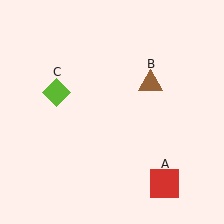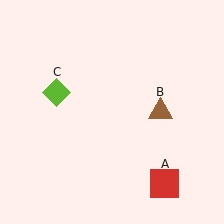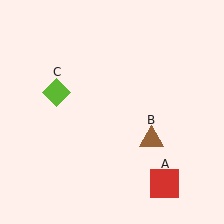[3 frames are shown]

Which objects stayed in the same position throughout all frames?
Red square (object A) and lime diamond (object C) remained stationary.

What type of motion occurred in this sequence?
The brown triangle (object B) rotated clockwise around the center of the scene.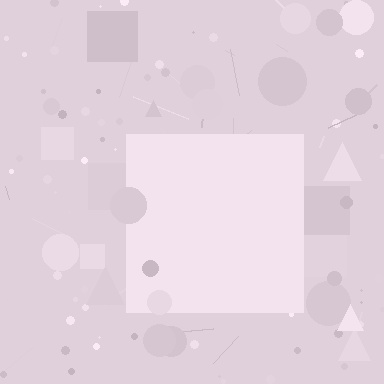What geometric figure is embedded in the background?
A square is embedded in the background.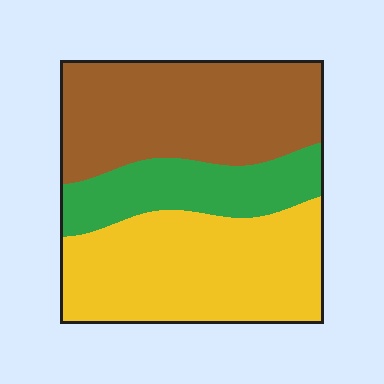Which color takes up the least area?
Green, at roughly 20%.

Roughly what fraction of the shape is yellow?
Yellow takes up about two fifths (2/5) of the shape.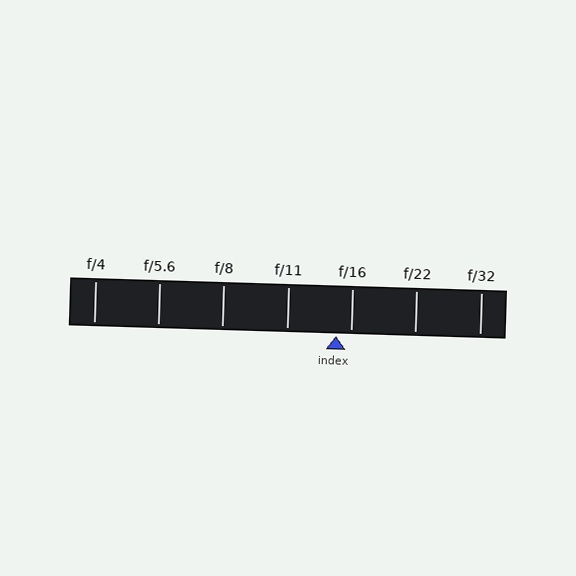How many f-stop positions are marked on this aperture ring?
There are 7 f-stop positions marked.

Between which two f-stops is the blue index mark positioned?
The index mark is between f/11 and f/16.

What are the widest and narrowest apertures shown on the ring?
The widest aperture shown is f/4 and the narrowest is f/32.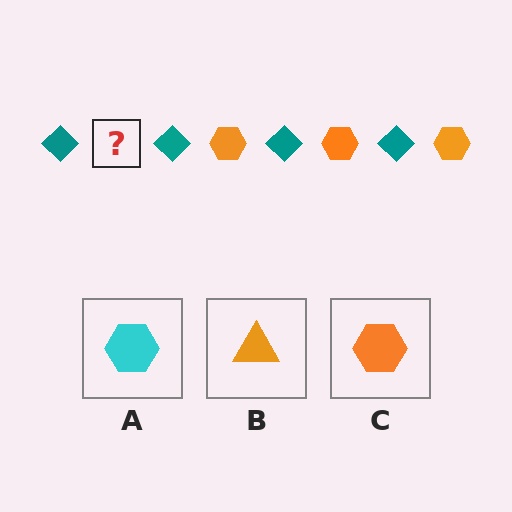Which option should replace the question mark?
Option C.